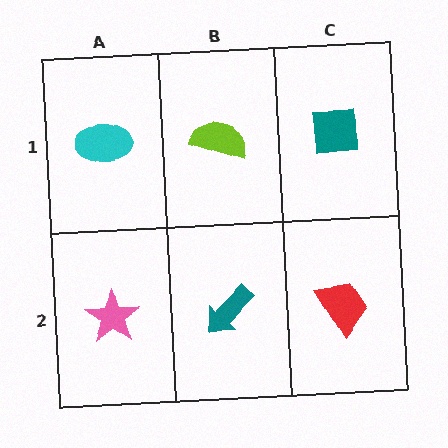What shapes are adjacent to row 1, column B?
A teal arrow (row 2, column B), a cyan ellipse (row 1, column A), a teal square (row 1, column C).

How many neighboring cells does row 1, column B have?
3.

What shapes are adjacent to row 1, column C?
A red trapezoid (row 2, column C), a lime semicircle (row 1, column B).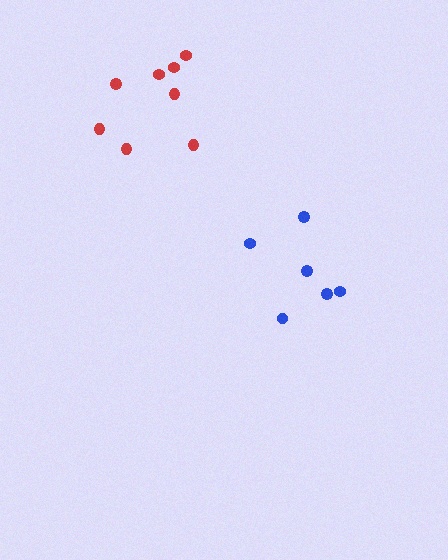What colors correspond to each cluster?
The clusters are colored: red, blue.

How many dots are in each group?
Group 1: 8 dots, Group 2: 6 dots (14 total).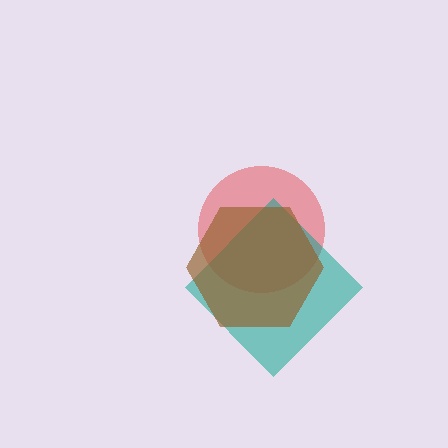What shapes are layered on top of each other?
The layered shapes are: a red circle, a teal diamond, a brown hexagon.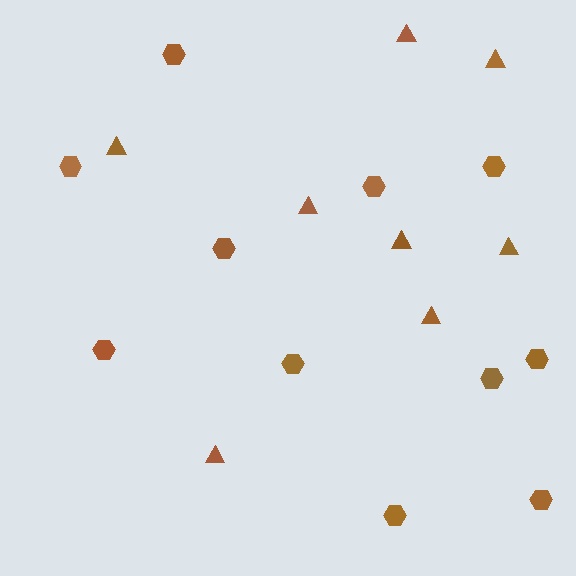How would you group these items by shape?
There are 2 groups: one group of hexagons (11) and one group of triangles (8).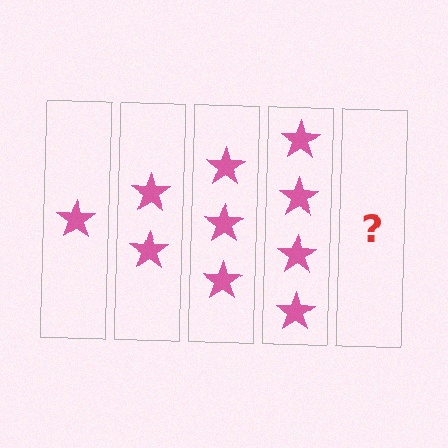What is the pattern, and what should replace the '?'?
The pattern is that each step adds one more star. The '?' should be 5 stars.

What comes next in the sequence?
The next element should be 5 stars.